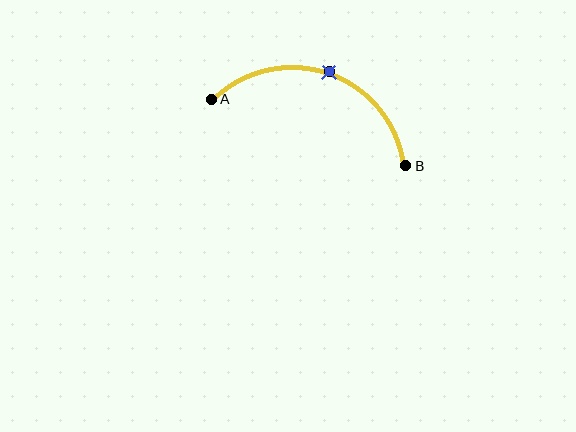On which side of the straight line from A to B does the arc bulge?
The arc bulges above the straight line connecting A and B.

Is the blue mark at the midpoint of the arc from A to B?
Yes. The blue mark lies on the arc at equal arc-length from both A and B — it is the arc midpoint.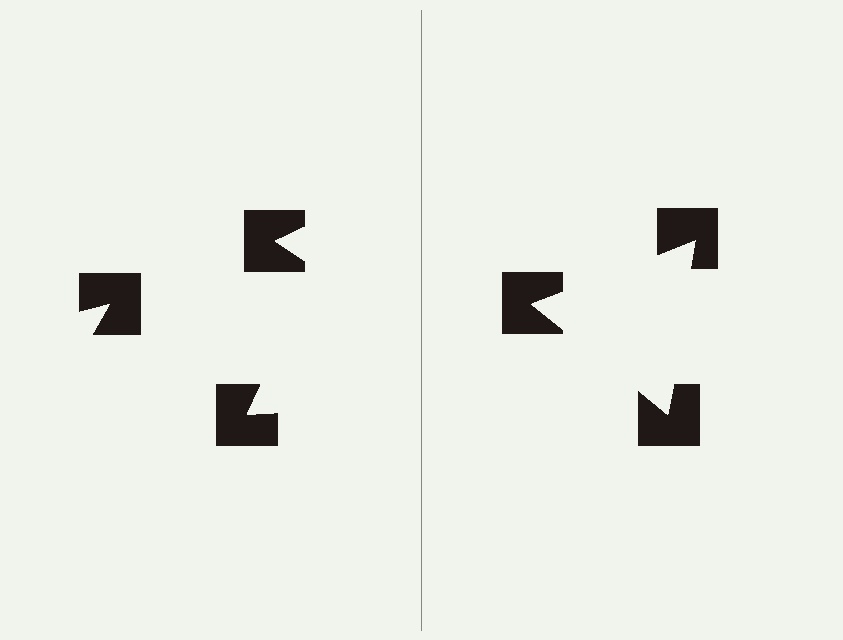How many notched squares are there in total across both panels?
6 — 3 on each side.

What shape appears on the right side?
An illusory triangle.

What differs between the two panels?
The notched squares are positioned identically on both sides; only the wedge orientations differ. On the right they align to a triangle; on the left they are misaligned.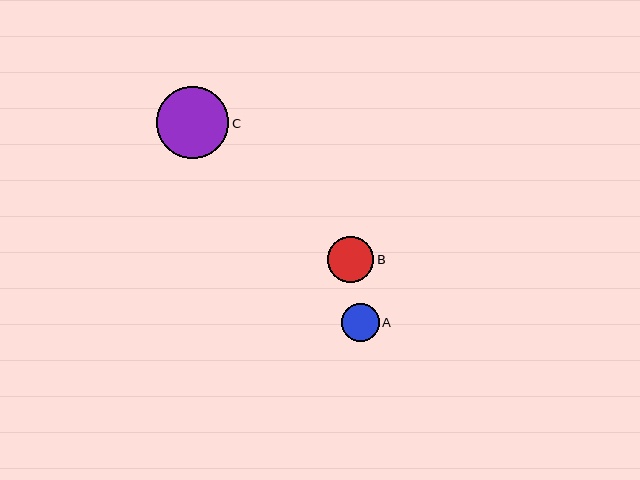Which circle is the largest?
Circle C is the largest with a size of approximately 72 pixels.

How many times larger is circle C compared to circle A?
Circle C is approximately 1.9 times the size of circle A.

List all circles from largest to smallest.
From largest to smallest: C, B, A.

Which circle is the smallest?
Circle A is the smallest with a size of approximately 37 pixels.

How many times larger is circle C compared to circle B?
Circle C is approximately 1.6 times the size of circle B.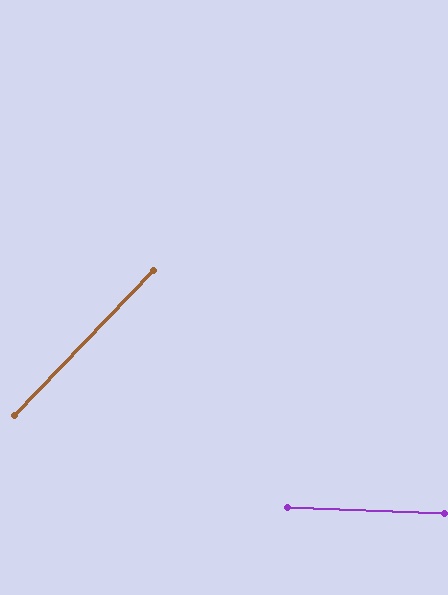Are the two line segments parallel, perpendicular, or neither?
Neither parallel nor perpendicular — they differ by about 48°.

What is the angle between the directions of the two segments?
Approximately 48 degrees.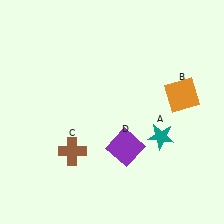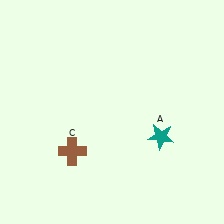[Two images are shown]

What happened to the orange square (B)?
The orange square (B) was removed in Image 2. It was in the top-right area of Image 1.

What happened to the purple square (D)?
The purple square (D) was removed in Image 2. It was in the bottom-right area of Image 1.